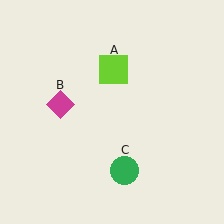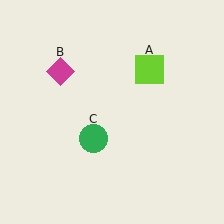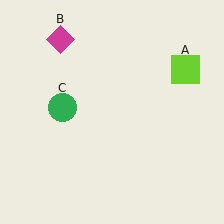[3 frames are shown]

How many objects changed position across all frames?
3 objects changed position: lime square (object A), magenta diamond (object B), green circle (object C).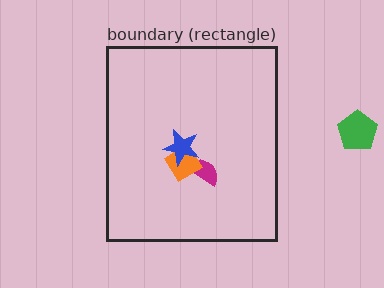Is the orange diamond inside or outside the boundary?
Inside.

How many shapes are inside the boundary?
3 inside, 1 outside.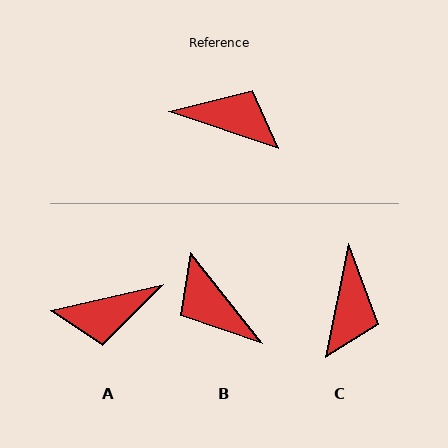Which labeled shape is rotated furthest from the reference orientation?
A, about 149 degrees away.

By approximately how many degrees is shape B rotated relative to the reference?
Approximately 147 degrees counter-clockwise.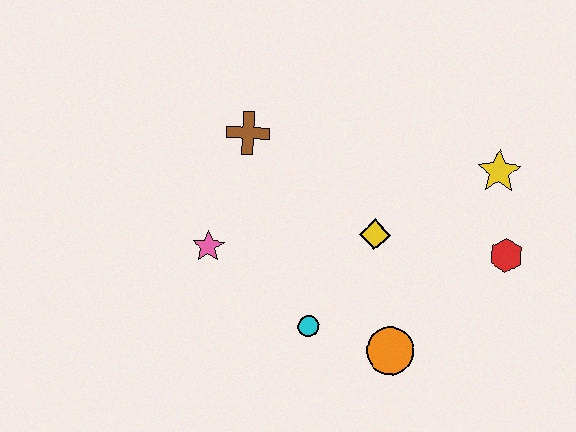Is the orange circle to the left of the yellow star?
Yes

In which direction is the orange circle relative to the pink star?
The orange circle is to the right of the pink star.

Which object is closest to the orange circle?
The cyan circle is closest to the orange circle.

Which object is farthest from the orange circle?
The brown cross is farthest from the orange circle.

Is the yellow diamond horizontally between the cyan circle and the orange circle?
Yes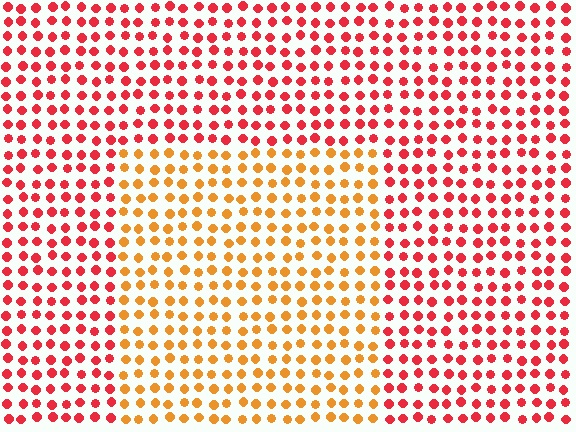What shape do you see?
I see a rectangle.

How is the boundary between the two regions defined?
The boundary is defined purely by a slight shift in hue (about 40 degrees). Spacing, size, and orientation are identical on both sides.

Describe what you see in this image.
The image is filled with small red elements in a uniform arrangement. A rectangle-shaped region is visible where the elements are tinted to a slightly different hue, forming a subtle color boundary.